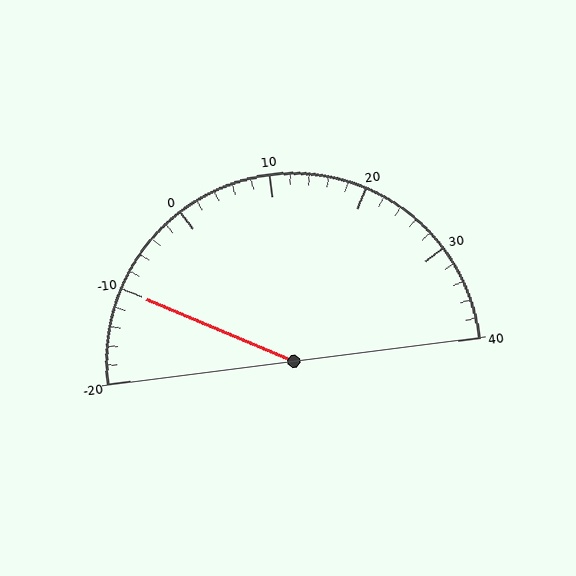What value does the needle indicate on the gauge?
The needle indicates approximately -10.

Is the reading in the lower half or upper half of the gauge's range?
The reading is in the lower half of the range (-20 to 40).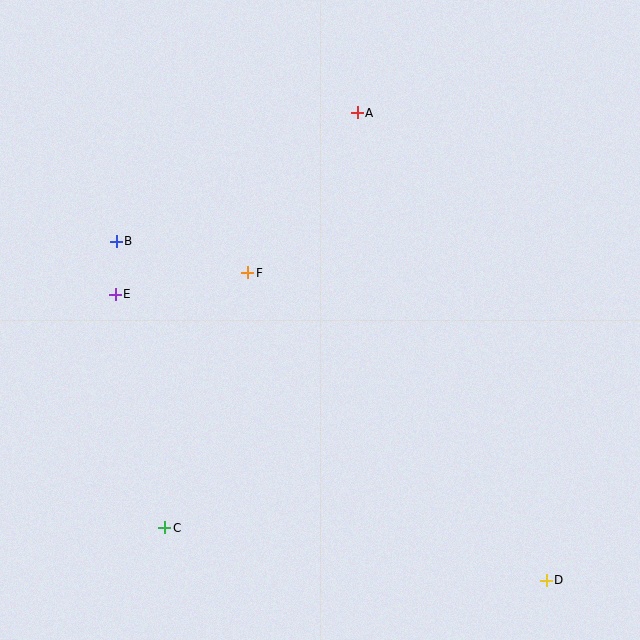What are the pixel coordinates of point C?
Point C is at (165, 528).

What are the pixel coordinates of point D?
Point D is at (546, 580).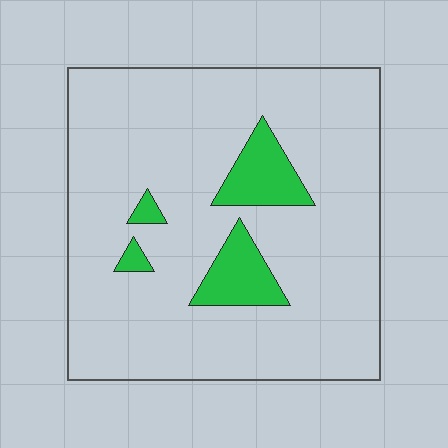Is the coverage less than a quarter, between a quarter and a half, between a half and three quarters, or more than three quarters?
Less than a quarter.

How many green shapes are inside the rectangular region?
4.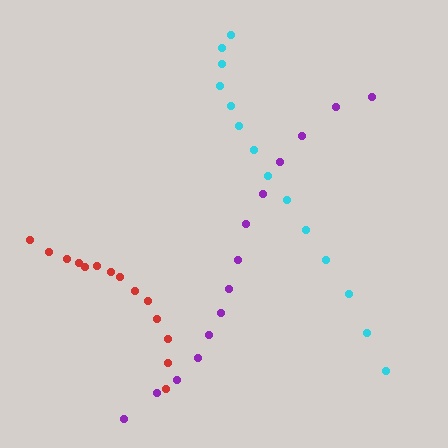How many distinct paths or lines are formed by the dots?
There are 3 distinct paths.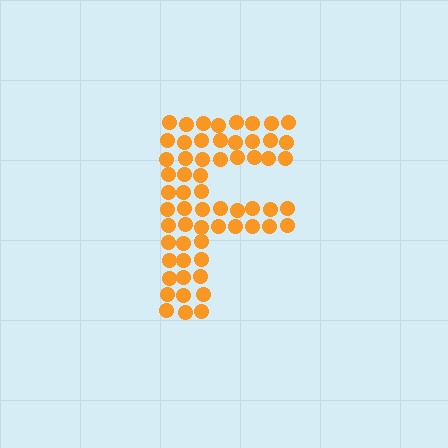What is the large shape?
The large shape is the letter F.